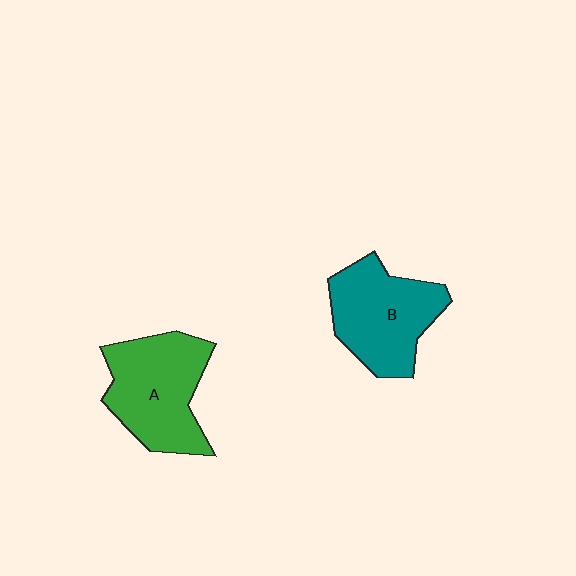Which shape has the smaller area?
Shape B (teal).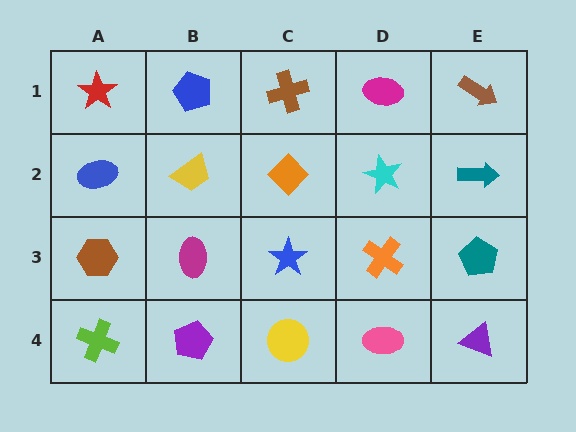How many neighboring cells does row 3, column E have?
3.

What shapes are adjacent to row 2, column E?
A brown arrow (row 1, column E), a teal pentagon (row 3, column E), a cyan star (row 2, column D).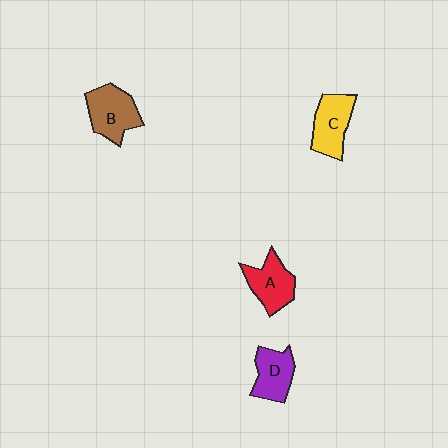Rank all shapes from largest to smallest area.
From largest to smallest: B (brown), C (yellow), A (red), D (purple).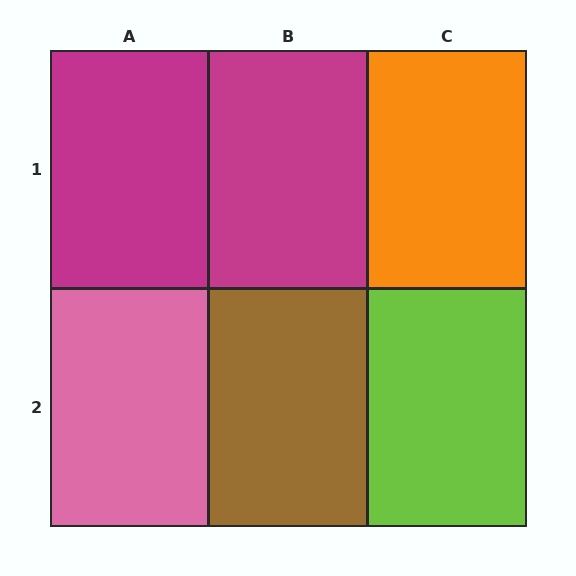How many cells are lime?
1 cell is lime.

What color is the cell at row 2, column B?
Brown.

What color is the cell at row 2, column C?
Lime.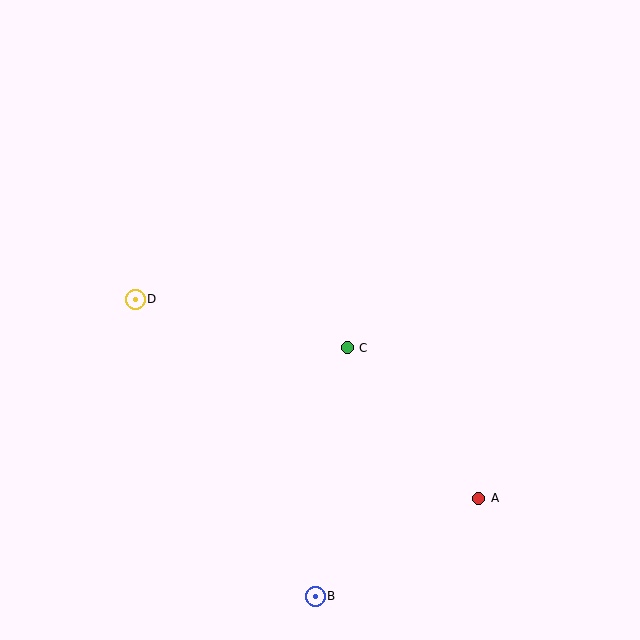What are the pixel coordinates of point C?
Point C is at (347, 348).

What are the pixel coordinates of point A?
Point A is at (479, 498).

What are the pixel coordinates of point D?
Point D is at (135, 299).